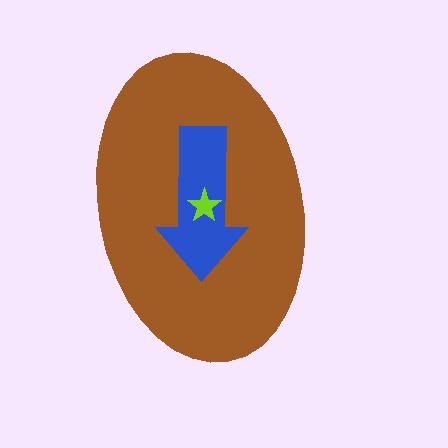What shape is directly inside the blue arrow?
The lime star.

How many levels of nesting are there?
3.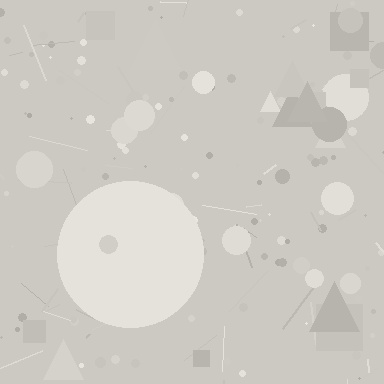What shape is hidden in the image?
A circle is hidden in the image.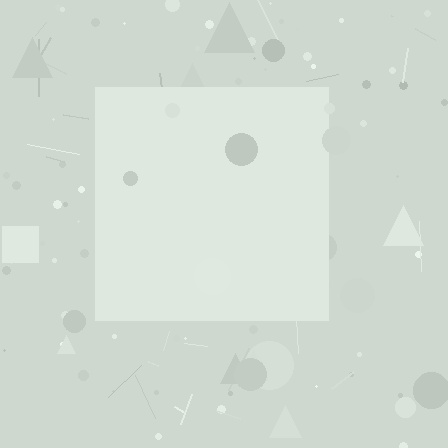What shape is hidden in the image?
A square is hidden in the image.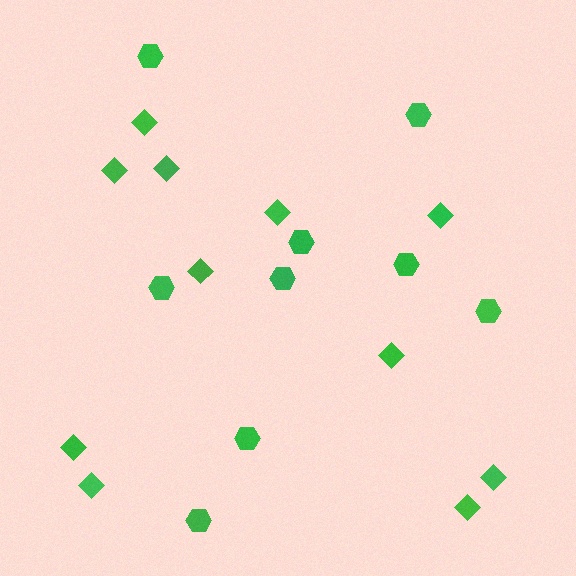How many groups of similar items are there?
There are 2 groups: one group of diamonds (11) and one group of hexagons (9).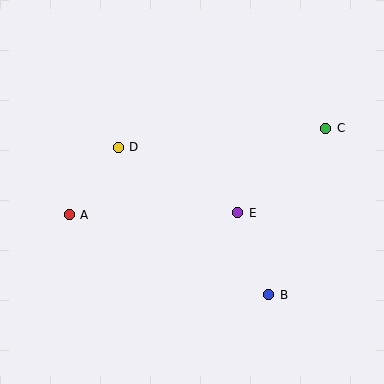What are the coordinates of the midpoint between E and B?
The midpoint between E and B is at (253, 254).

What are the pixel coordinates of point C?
Point C is at (326, 128).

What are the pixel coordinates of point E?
Point E is at (238, 213).